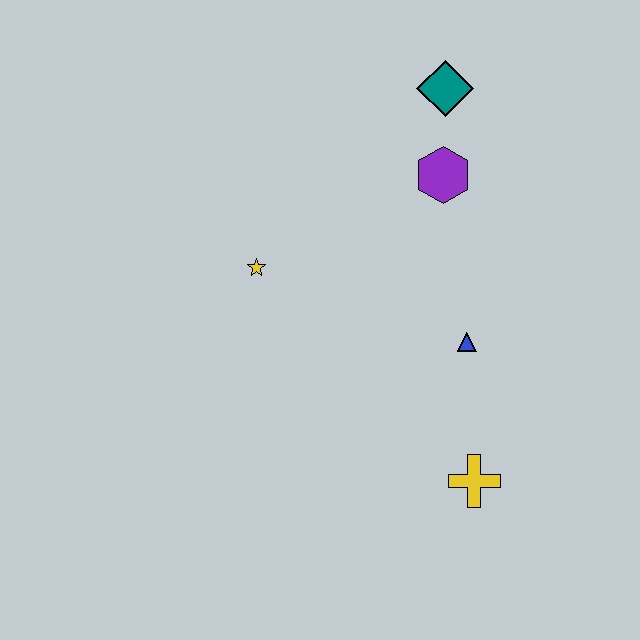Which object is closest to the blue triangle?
The yellow cross is closest to the blue triangle.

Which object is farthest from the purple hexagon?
The yellow cross is farthest from the purple hexagon.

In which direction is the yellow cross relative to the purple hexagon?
The yellow cross is below the purple hexagon.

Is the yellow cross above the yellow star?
No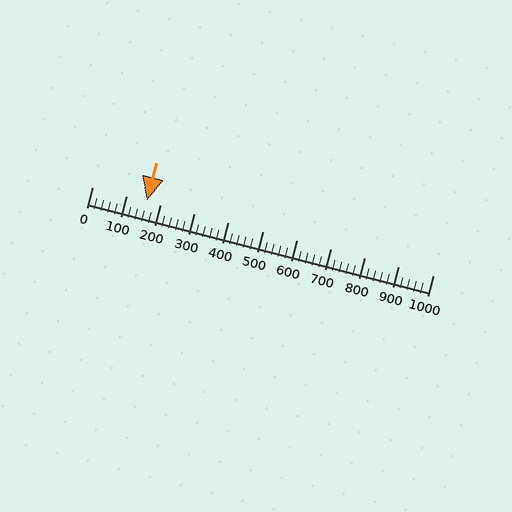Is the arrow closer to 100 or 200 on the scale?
The arrow is closer to 200.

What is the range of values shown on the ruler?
The ruler shows values from 0 to 1000.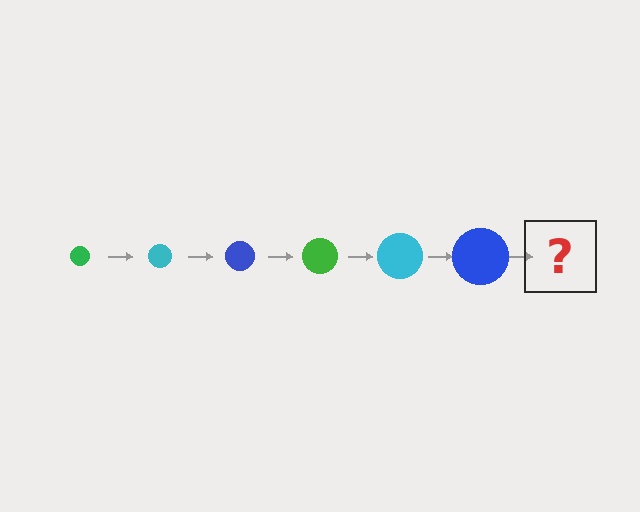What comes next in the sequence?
The next element should be a green circle, larger than the previous one.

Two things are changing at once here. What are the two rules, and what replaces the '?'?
The two rules are that the circle grows larger each step and the color cycles through green, cyan, and blue. The '?' should be a green circle, larger than the previous one.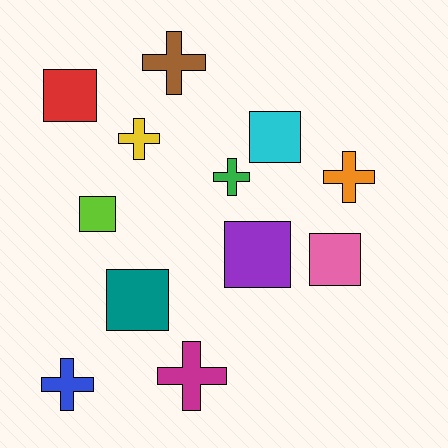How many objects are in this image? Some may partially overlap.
There are 12 objects.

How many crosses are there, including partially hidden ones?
There are 6 crosses.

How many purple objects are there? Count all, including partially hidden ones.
There is 1 purple object.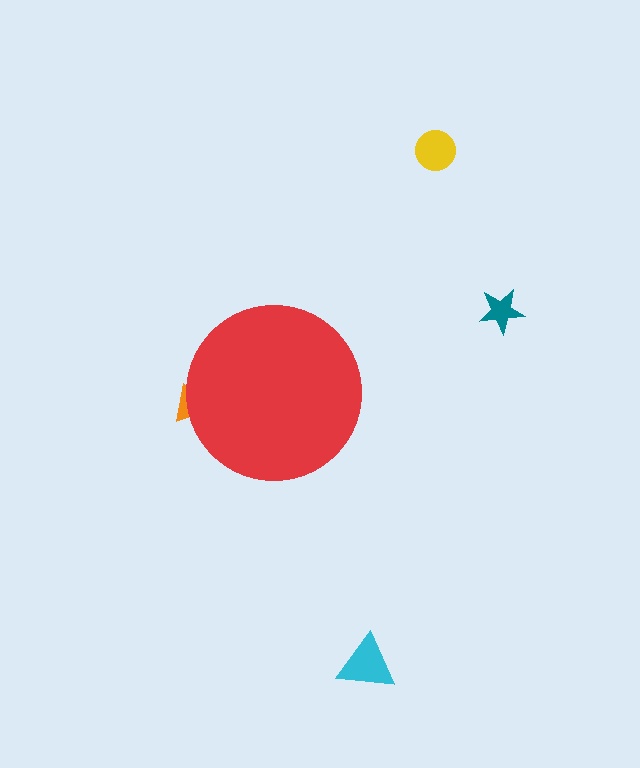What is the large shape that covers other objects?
A red circle.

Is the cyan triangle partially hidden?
No, the cyan triangle is fully visible.